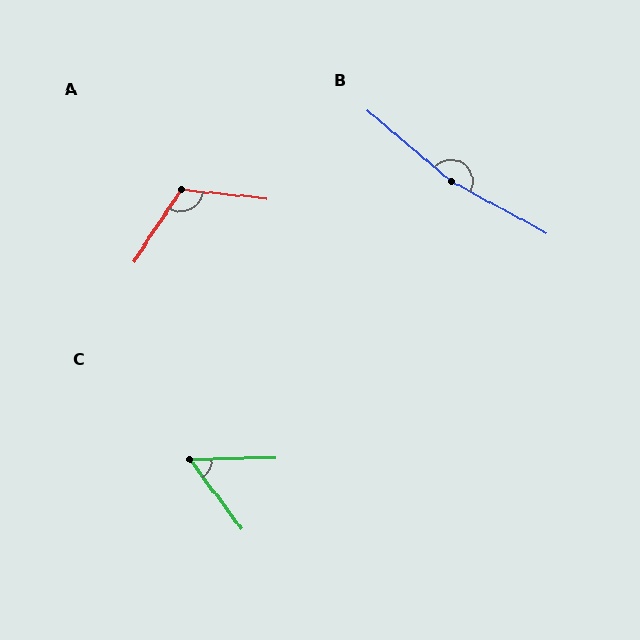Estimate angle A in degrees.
Approximately 118 degrees.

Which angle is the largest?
B, at approximately 169 degrees.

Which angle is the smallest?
C, at approximately 55 degrees.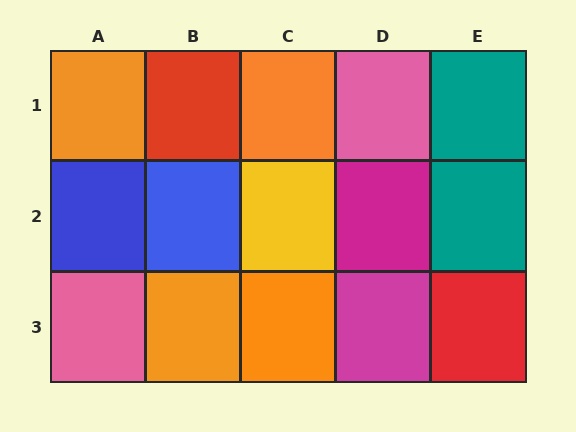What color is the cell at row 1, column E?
Teal.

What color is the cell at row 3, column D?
Magenta.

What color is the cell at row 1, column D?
Pink.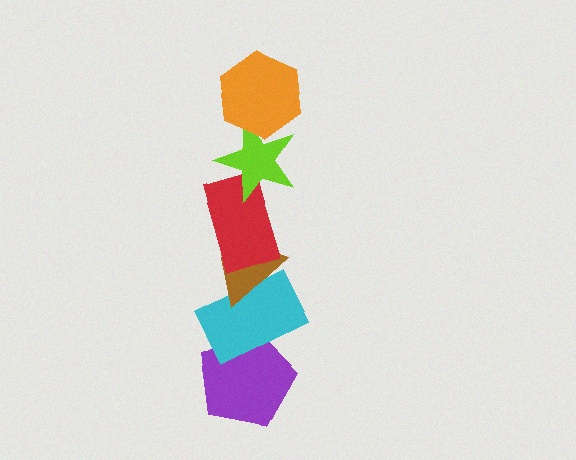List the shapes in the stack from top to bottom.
From top to bottom: the orange hexagon, the lime star, the red rectangle, the brown triangle, the cyan rectangle, the purple pentagon.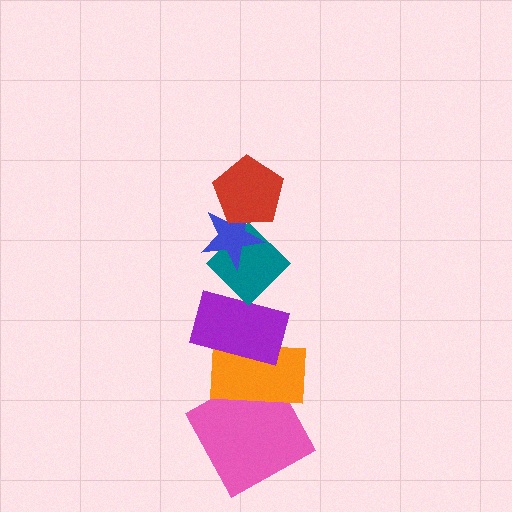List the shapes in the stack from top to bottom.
From top to bottom: the red pentagon, the blue star, the teal diamond, the purple rectangle, the orange rectangle, the pink square.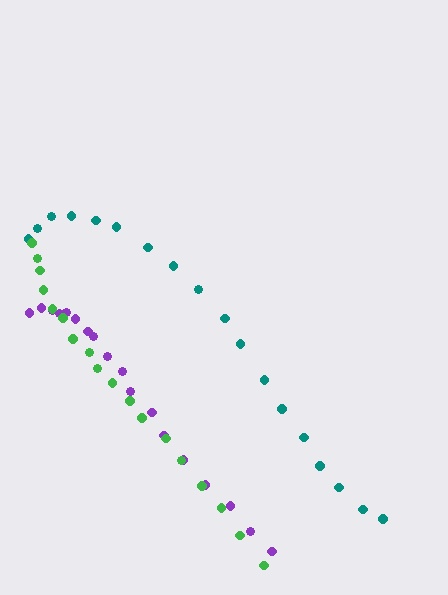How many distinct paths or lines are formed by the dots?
There are 3 distinct paths.